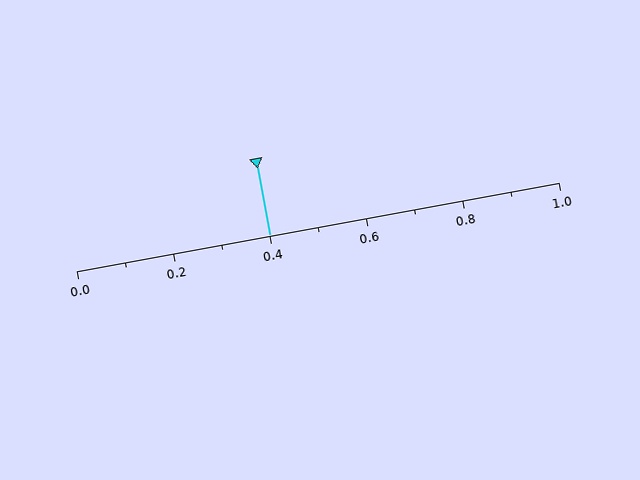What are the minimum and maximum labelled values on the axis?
The axis runs from 0.0 to 1.0.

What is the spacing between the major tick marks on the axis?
The major ticks are spaced 0.2 apart.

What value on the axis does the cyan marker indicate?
The marker indicates approximately 0.4.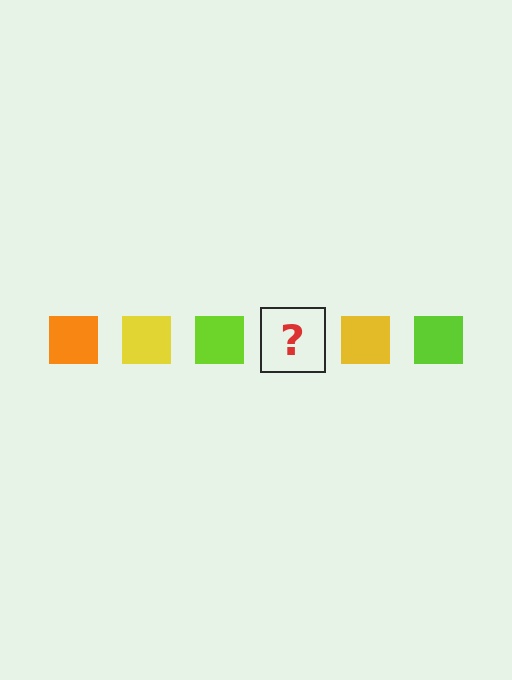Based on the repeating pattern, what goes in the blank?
The blank should be an orange square.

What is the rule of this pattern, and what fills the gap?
The rule is that the pattern cycles through orange, yellow, lime squares. The gap should be filled with an orange square.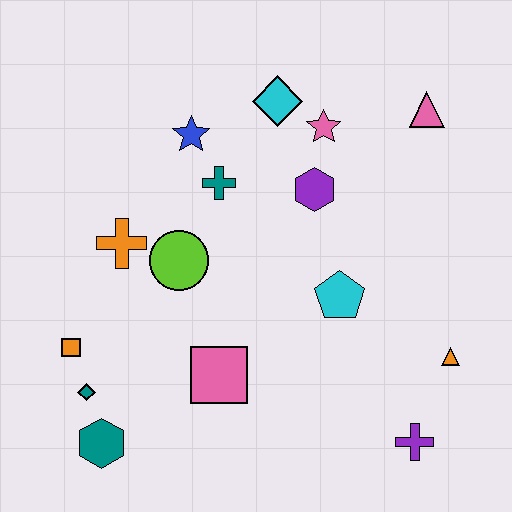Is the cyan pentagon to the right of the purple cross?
No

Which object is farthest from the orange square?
The pink triangle is farthest from the orange square.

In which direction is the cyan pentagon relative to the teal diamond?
The cyan pentagon is to the right of the teal diamond.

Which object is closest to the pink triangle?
The pink star is closest to the pink triangle.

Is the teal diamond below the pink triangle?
Yes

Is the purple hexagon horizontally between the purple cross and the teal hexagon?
Yes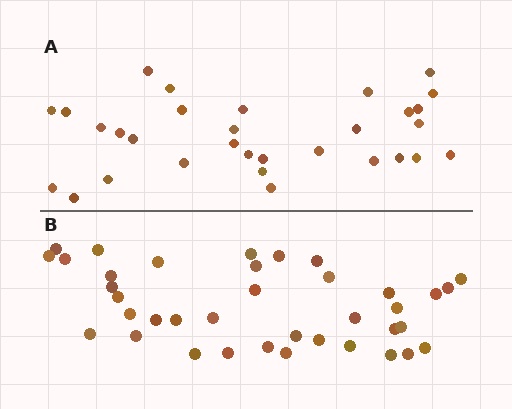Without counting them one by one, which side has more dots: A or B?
Region B (the bottom region) has more dots.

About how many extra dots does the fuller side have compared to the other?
Region B has roughly 8 or so more dots than region A.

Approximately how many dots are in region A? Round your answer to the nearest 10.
About 30 dots. (The exact count is 31, which rounds to 30.)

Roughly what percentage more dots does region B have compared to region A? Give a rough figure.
About 25% more.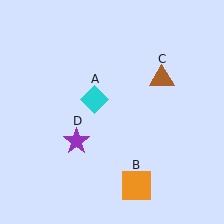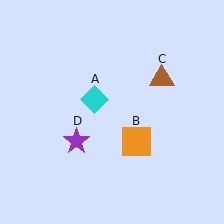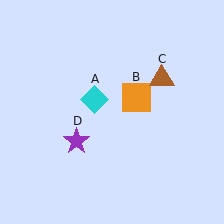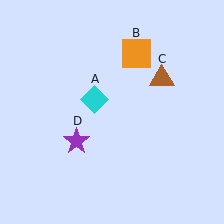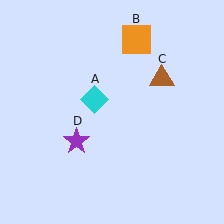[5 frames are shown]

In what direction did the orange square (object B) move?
The orange square (object B) moved up.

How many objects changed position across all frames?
1 object changed position: orange square (object B).